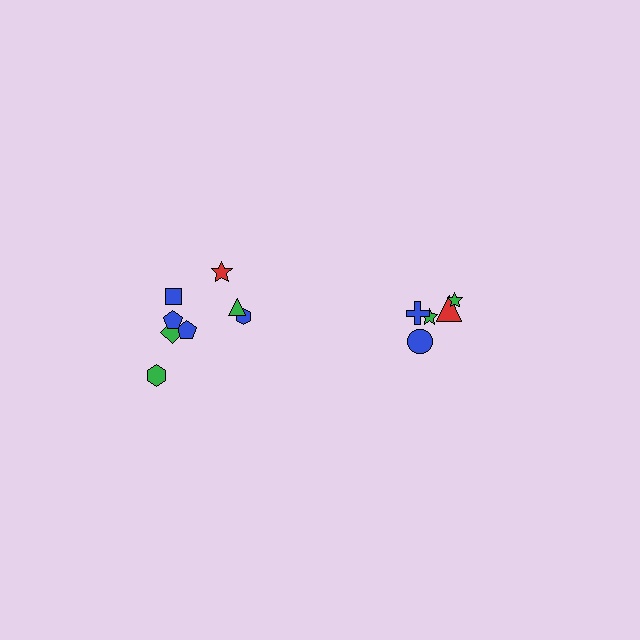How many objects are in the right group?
There are 5 objects.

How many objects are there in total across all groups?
There are 13 objects.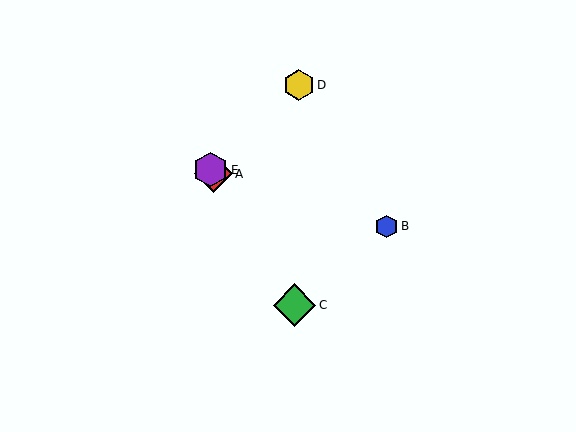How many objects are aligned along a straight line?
3 objects (A, C, E) are aligned along a straight line.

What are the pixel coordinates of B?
Object B is at (387, 226).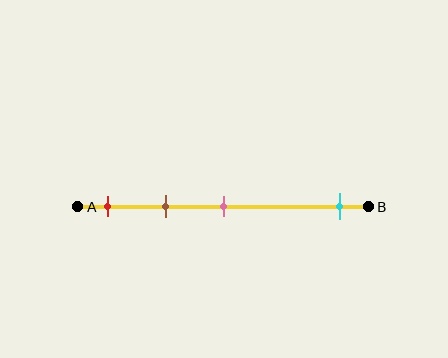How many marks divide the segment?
There are 4 marks dividing the segment.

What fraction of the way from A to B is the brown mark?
The brown mark is approximately 30% (0.3) of the way from A to B.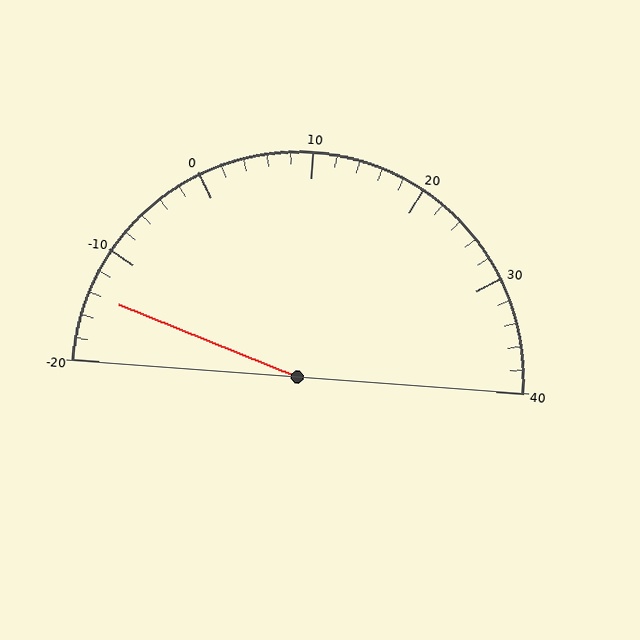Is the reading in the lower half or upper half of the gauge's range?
The reading is in the lower half of the range (-20 to 40).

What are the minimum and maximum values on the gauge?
The gauge ranges from -20 to 40.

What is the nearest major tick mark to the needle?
The nearest major tick mark is -10.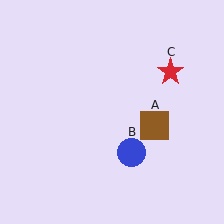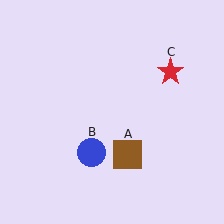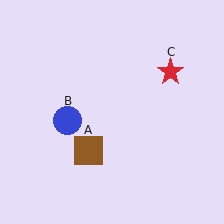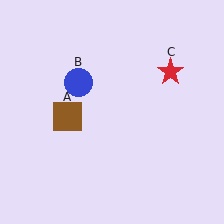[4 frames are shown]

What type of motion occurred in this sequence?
The brown square (object A), blue circle (object B) rotated clockwise around the center of the scene.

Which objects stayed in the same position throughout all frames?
Red star (object C) remained stationary.